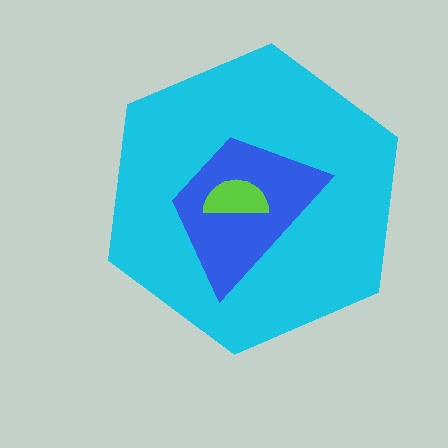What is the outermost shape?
The cyan hexagon.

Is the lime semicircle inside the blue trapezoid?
Yes.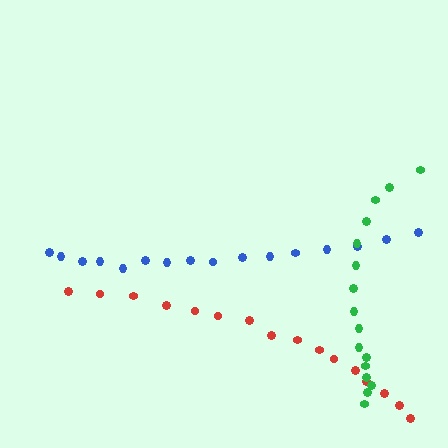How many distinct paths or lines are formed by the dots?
There are 3 distinct paths.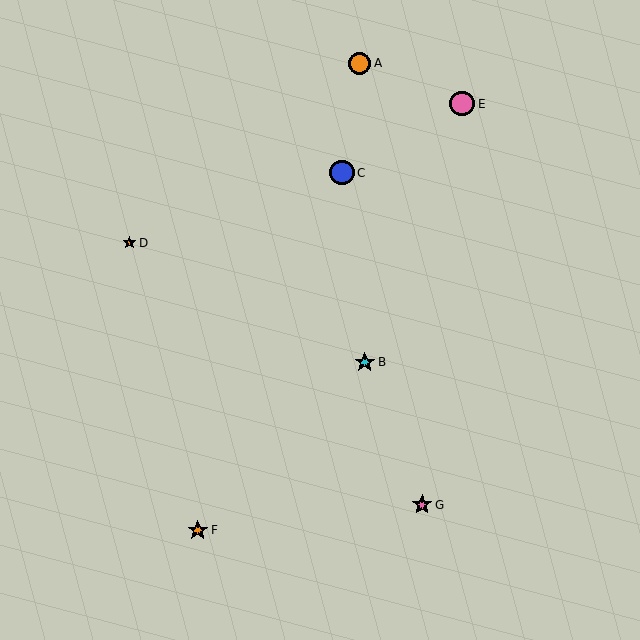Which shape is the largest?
The pink circle (labeled E) is the largest.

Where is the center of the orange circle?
The center of the orange circle is at (360, 63).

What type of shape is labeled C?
Shape C is a blue circle.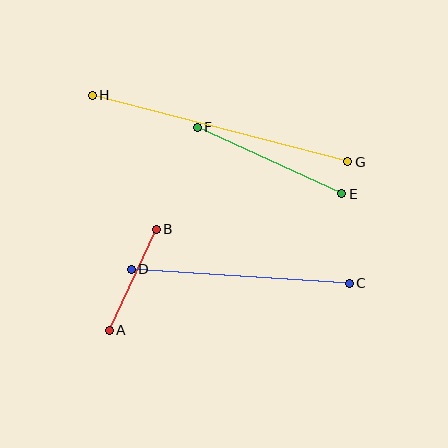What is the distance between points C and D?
The distance is approximately 219 pixels.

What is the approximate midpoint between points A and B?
The midpoint is at approximately (133, 280) pixels.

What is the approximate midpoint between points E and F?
The midpoint is at approximately (270, 160) pixels.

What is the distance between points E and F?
The distance is approximately 159 pixels.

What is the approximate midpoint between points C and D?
The midpoint is at approximately (240, 276) pixels.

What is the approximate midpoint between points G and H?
The midpoint is at approximately (220, 128) pixels.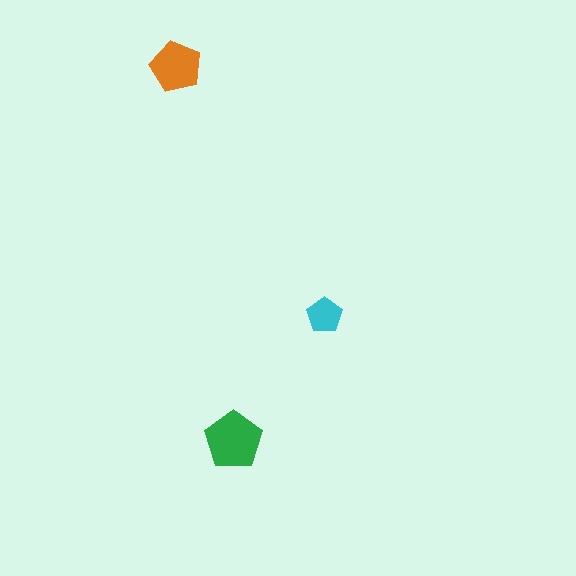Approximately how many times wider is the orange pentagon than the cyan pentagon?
About 1.5 times wider.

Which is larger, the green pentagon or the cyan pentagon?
The green one.